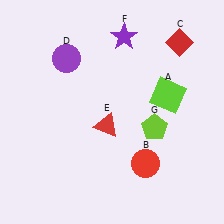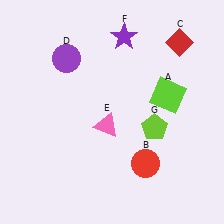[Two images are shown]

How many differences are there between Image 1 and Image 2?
There is 1 difference between the two images.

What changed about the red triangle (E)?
In Image 1, E is red. In Image 2, it changed to pink.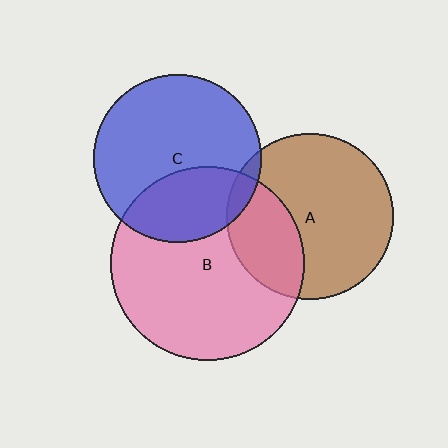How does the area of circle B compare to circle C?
Approximately 1.3 times.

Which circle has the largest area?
Circle B (pink).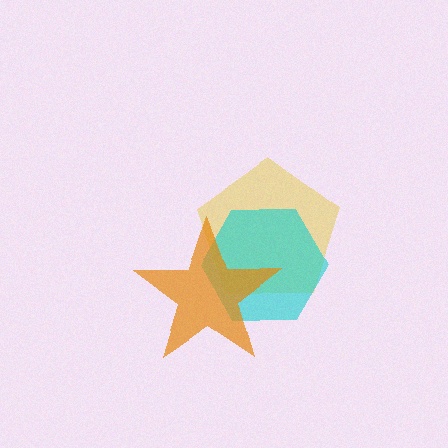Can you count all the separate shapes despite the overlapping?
Yes, there are 3 separate shapes.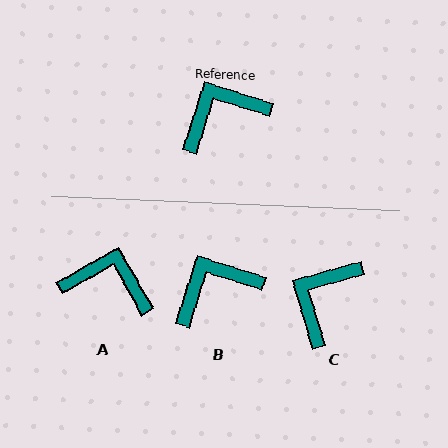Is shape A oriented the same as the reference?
No, it is off by about 43 degrees.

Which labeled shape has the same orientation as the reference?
B.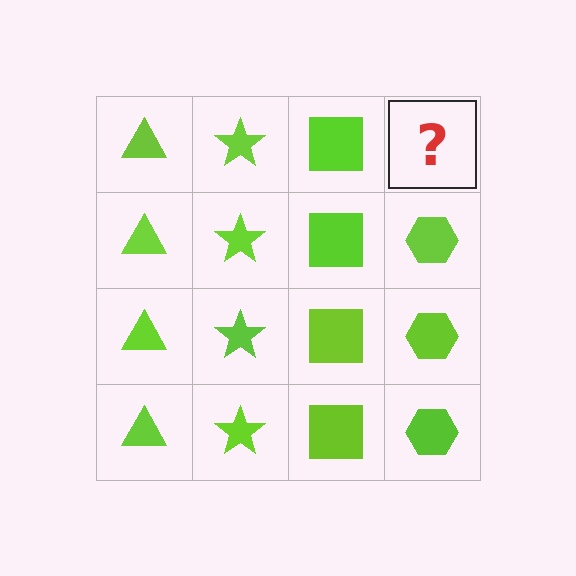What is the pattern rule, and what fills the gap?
The rule is that each column has a consistent shape. The gap should be filled with a lime hexagon.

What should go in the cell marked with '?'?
The missing cell should contain a lime hexagon.